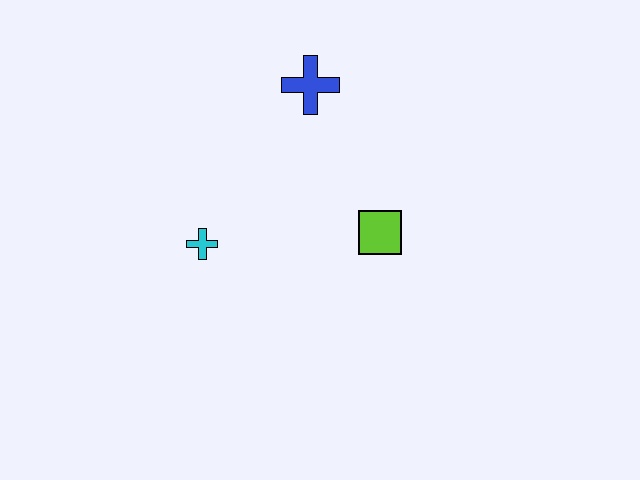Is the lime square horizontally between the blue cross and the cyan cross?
No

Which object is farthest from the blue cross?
The cyan cross is farthest from the blue cross.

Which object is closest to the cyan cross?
The lime square is closest to the cyan cross.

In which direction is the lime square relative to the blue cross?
The lime square is below the blue cross.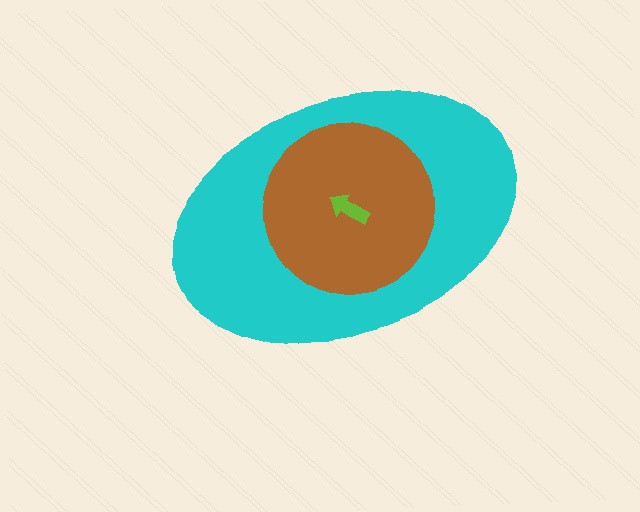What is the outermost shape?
The cyan ellipse.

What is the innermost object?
The lime arrow.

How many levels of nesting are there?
3.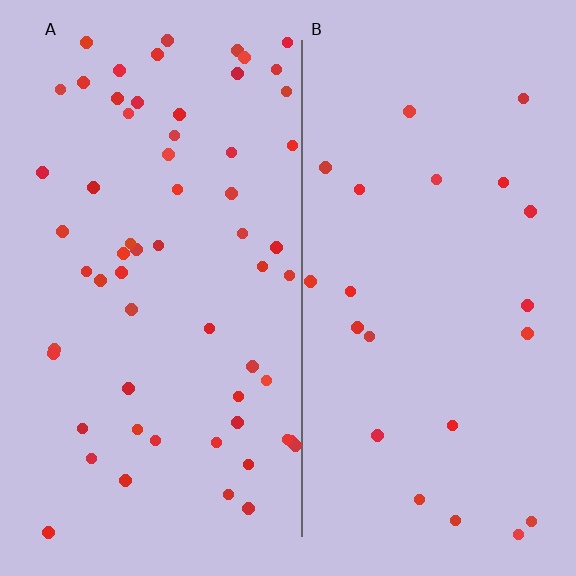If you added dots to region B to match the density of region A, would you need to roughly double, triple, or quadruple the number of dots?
Approximately triple.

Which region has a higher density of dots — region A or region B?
A (the left).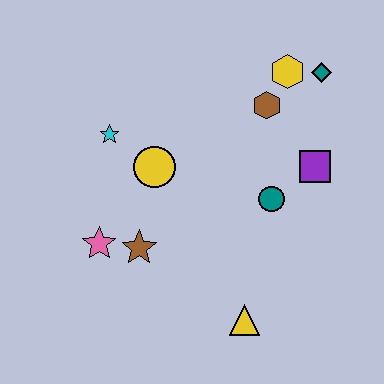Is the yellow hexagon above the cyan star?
Yes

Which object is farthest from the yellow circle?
The teal diamond is farthest from the yellow circle.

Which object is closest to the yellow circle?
The cyan star is closest to the yellow circle.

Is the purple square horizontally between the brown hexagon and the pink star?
No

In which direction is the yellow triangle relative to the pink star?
The yellow triangle is to the right of the pink star.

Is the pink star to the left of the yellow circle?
Yes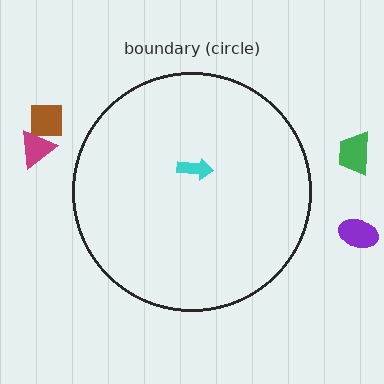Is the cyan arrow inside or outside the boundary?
Inside.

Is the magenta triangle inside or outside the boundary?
Outside.